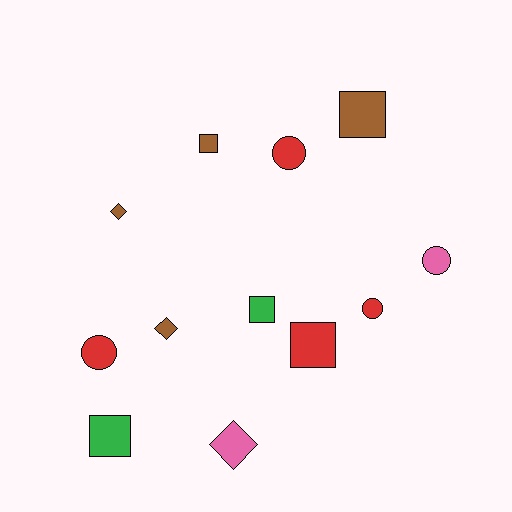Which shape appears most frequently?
Square, with 5 objects.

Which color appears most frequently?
Red, with 4 objects.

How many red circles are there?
There are 3 red circles.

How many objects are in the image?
There are 12 objects.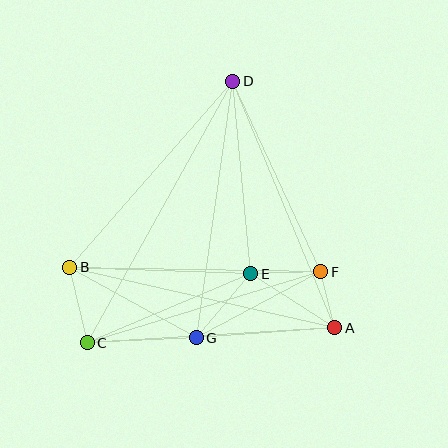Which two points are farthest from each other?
Points C and D are farthest from each other.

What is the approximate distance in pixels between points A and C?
The distance between A and C is approximately 248 pixels.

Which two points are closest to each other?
Points A and F are closest to each other.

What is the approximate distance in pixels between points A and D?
The distance between A and D is approximately 267 pixels.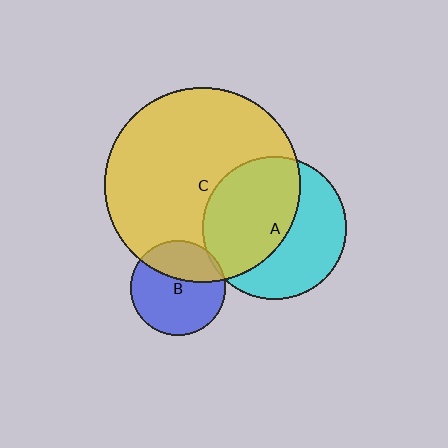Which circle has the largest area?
Circle C (yellow).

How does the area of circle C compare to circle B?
Approximately 4.2 times.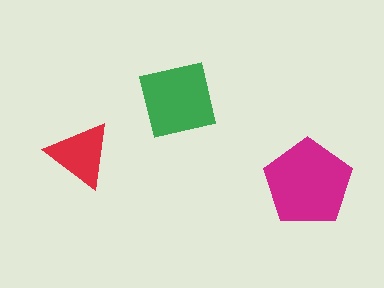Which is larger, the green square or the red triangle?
The green square.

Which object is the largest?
The magenta pentagon.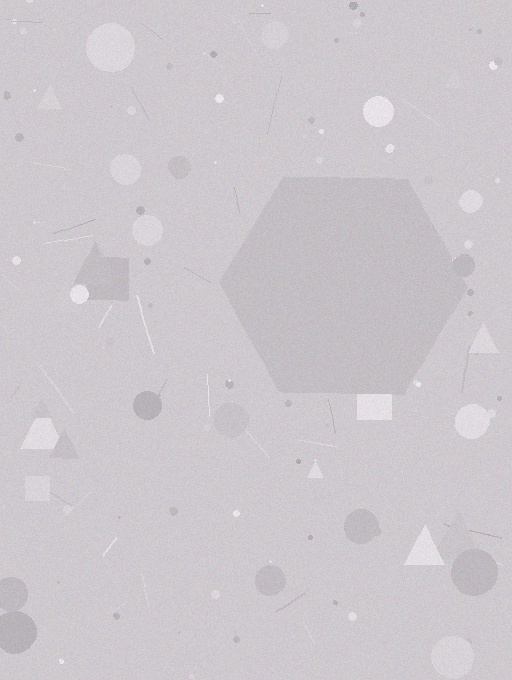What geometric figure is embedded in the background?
A hexagon is embedded in the background.